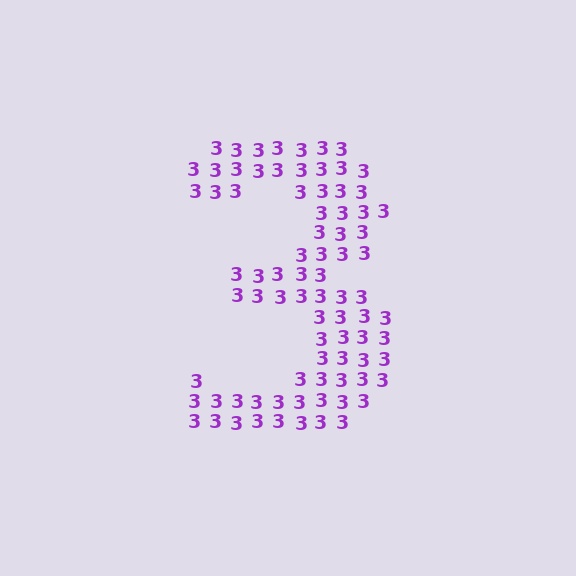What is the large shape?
The large shape is the digit 3.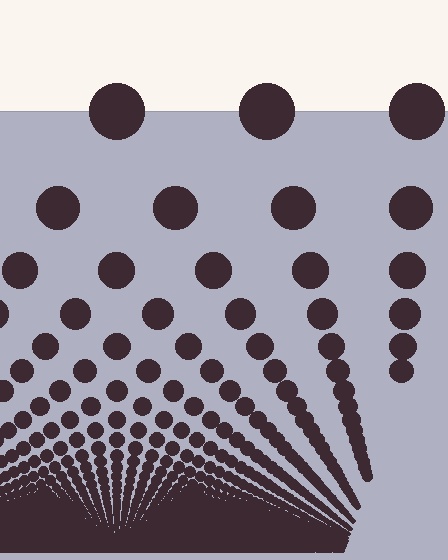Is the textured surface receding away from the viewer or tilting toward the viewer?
The surface appears to tilt toward the viewer. Texture elements get larger and sparser toward the top.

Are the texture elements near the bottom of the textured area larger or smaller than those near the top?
Smaller. The gradient is inverted — elements near the bottom are smaller and denser.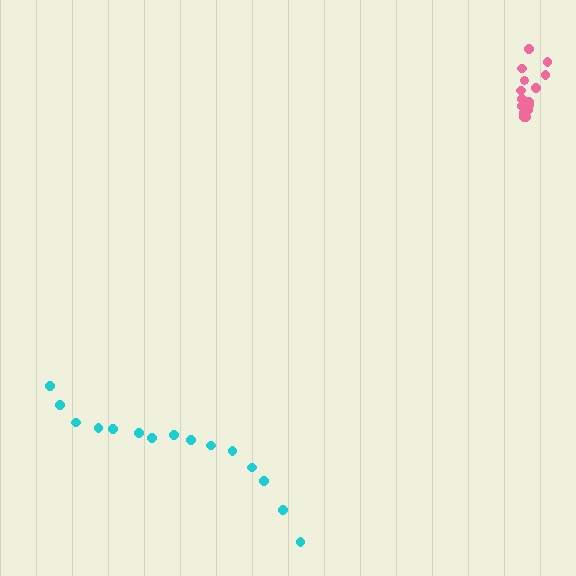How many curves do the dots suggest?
There are 2 distinct paths.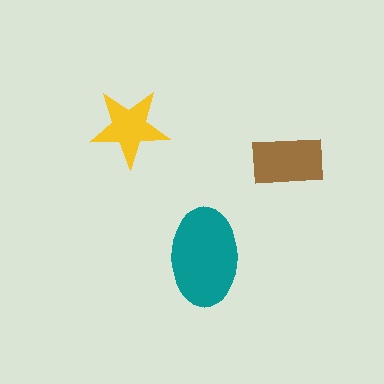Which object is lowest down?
The teal ellipse is bottommost.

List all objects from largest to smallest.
The teal ellipse, the brown rectangle, the yellow star.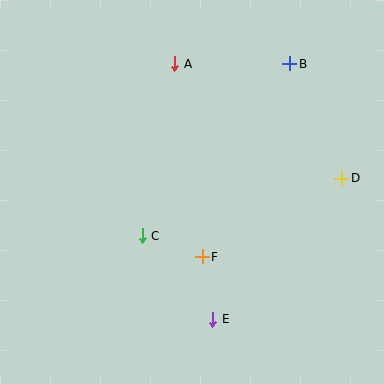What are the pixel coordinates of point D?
Point D is at (342, 178).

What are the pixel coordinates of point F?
Point F is at (202, 257).